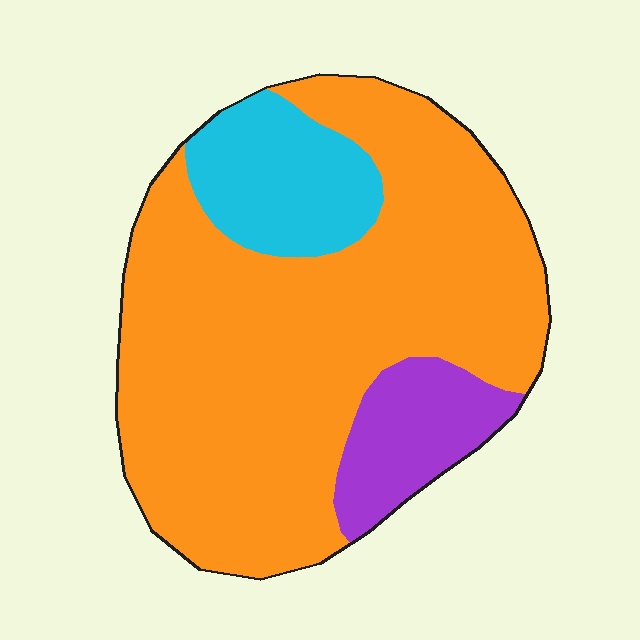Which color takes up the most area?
Orange, at roughly 75%.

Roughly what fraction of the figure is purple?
Purple covers roughly 10% of the figure.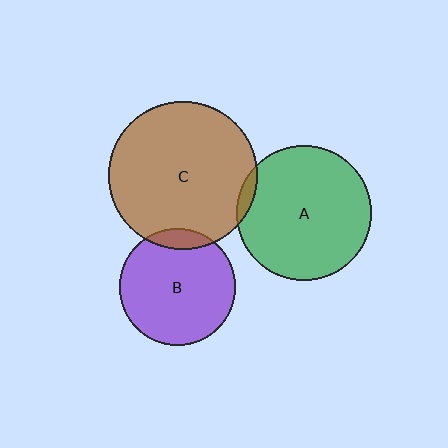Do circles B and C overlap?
Yes.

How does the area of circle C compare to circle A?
Approximately 1.2 times.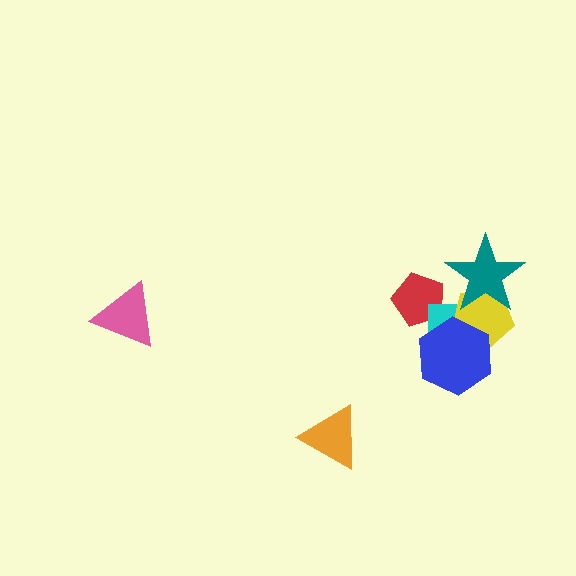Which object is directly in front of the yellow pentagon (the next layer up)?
The blue hexagon is directly in front of the yellow pentagon.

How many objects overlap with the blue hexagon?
2 objects overlap with the blue hexagon.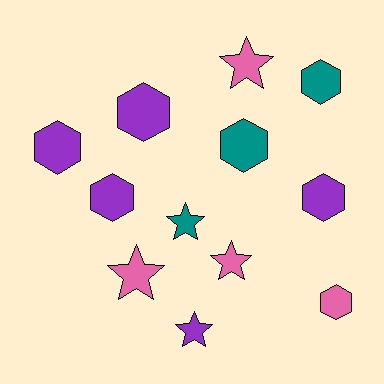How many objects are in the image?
There are 12 objects.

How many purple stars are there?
There is 1 purple star.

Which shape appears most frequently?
Hexagon, with 7 objects.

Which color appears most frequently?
Purple, with 5 objects.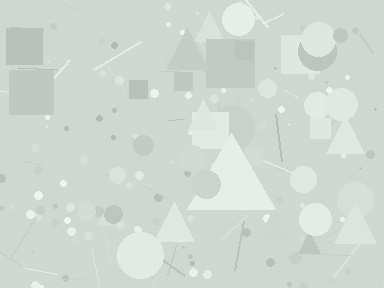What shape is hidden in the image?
A triangle is hidden in the image.